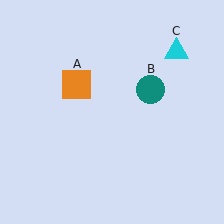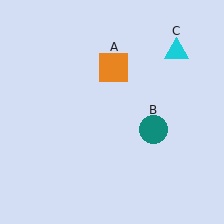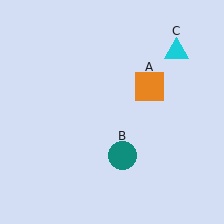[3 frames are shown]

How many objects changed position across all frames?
2 objects changed position: orange square (object A), teal circle (object B).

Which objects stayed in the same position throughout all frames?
Cyan triangle (object C) remained stationary.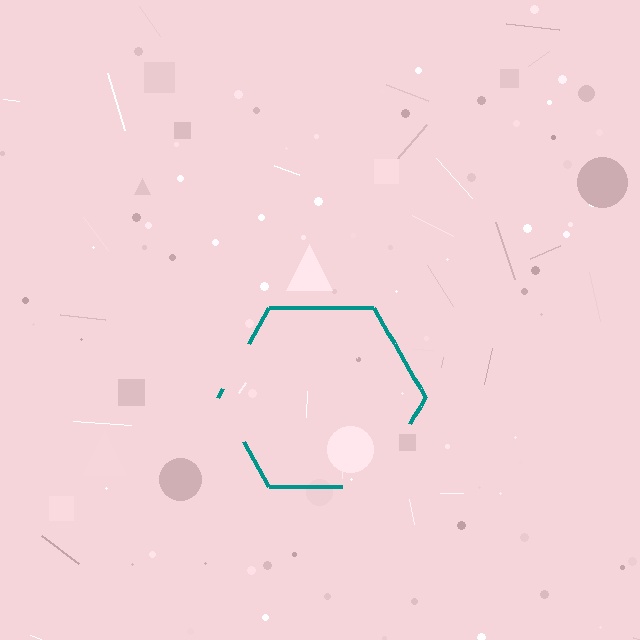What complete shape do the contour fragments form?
The contour fragments form a hexagon.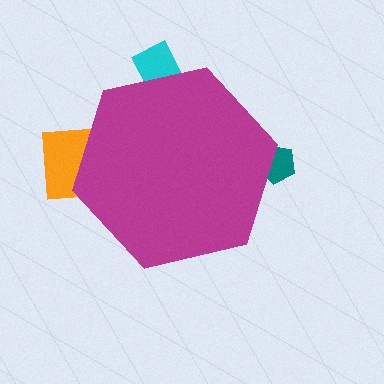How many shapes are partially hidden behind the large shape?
3 shapes are partially hidden.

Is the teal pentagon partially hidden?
Yes, the teal pentagon is partially hidden behind the magenta hexagon.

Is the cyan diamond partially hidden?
Yes, the cyan diamond is partially hidden behind the magenta hexagon.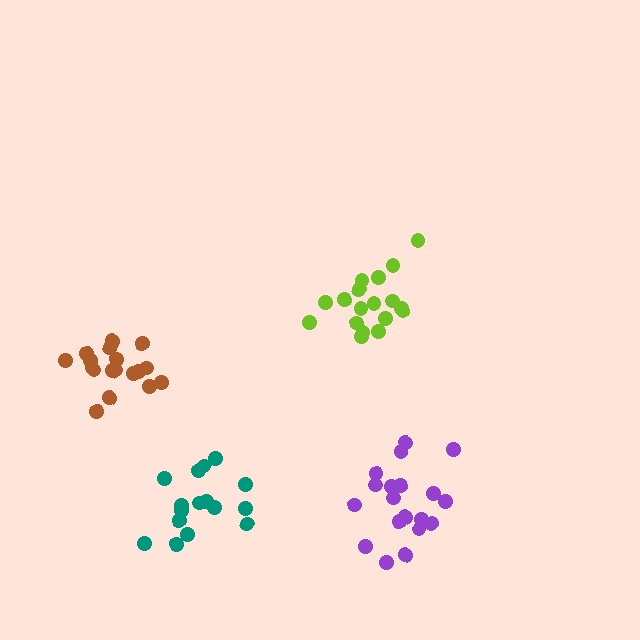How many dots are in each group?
Group 1: 16 dots, Group 2: 18 dots, Group 3: 18 dots, Group 4: 19 dots (71 total).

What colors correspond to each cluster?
The clusters are colored: teal, lime, brown, purple.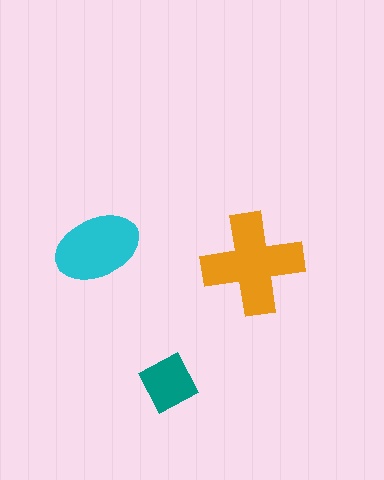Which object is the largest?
The orange cross.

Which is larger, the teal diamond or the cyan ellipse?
The cyan ellipse.